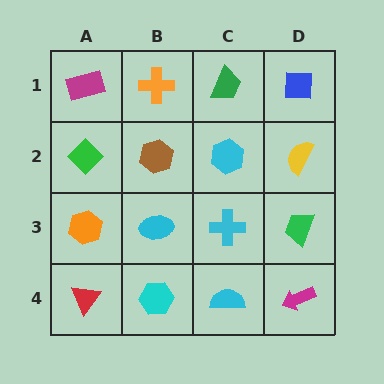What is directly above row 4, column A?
An orange hexagon.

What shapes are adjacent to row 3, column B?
A brown hexagon (row 2, column B), a cyan hexagon (row 4, column B), an orange hexagon (row 3, column A), a cyan cross (row 3, column C).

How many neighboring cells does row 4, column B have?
3.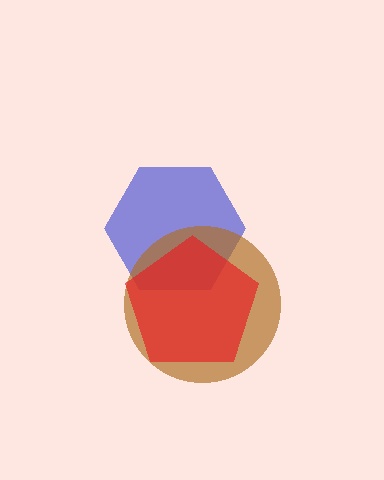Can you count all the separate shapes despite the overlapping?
Yes, there are 3 separate shapes.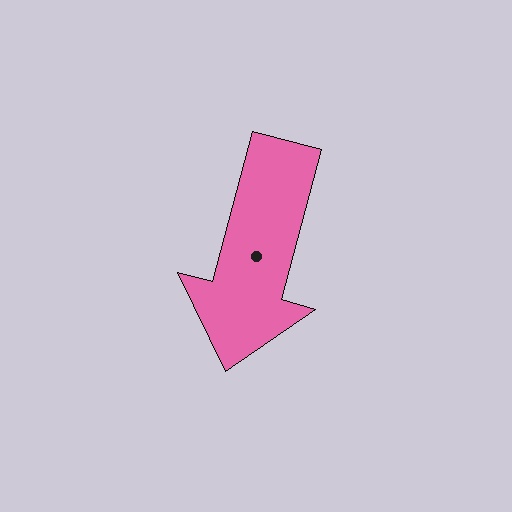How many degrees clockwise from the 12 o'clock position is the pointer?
Approximately 195 degrees.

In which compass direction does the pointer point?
South.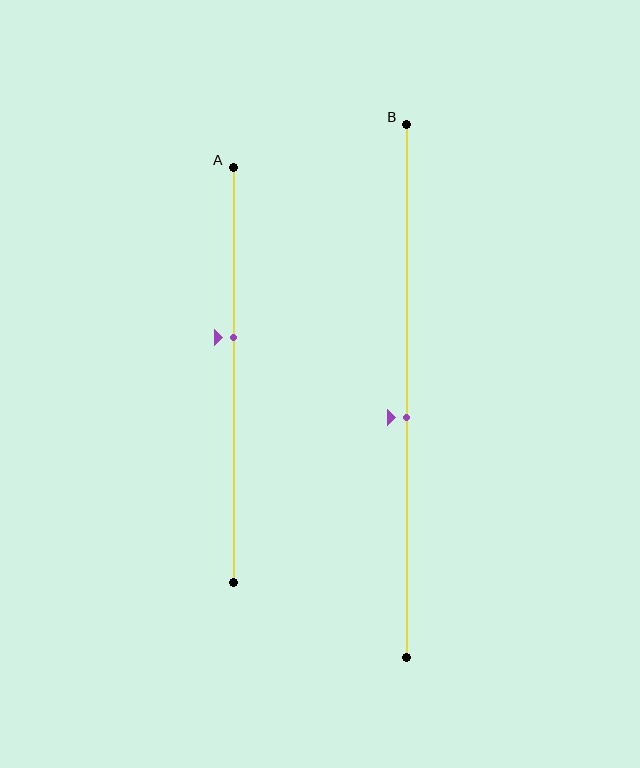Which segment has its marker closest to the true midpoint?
Segment B has its marker closest to the true midpoint.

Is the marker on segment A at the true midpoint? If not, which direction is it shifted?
No, the marker on segment A is shifted upward by about 9% of the segment length.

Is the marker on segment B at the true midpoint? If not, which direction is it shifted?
No, the marker on segment B is shifted downward by about 5% of the segment length.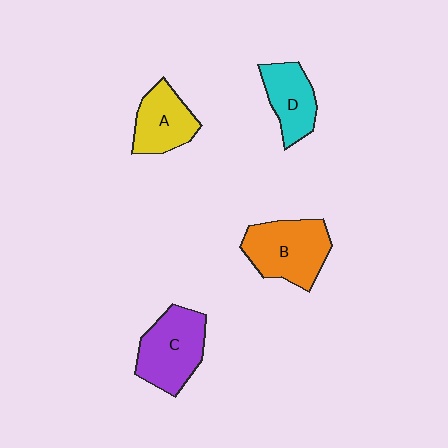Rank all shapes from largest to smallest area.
From largest to smallest: B (orange), C (purple), A (yellow), D (cyan).